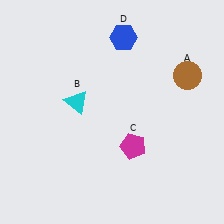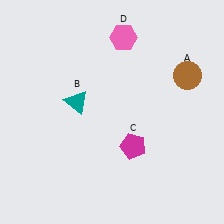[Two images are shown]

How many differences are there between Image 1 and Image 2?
There are 2 differences between the two images.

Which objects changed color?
B changed from cyan to teal. D changed from blue to pink.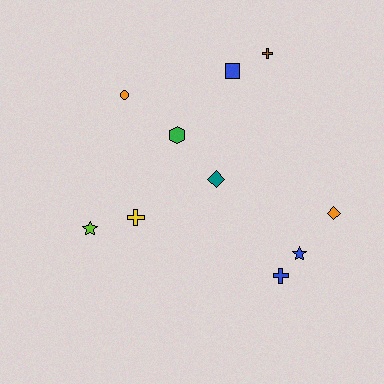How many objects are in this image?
There are 10 objects.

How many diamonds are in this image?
There are 2 diamonds.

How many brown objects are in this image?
There is 1 brown object.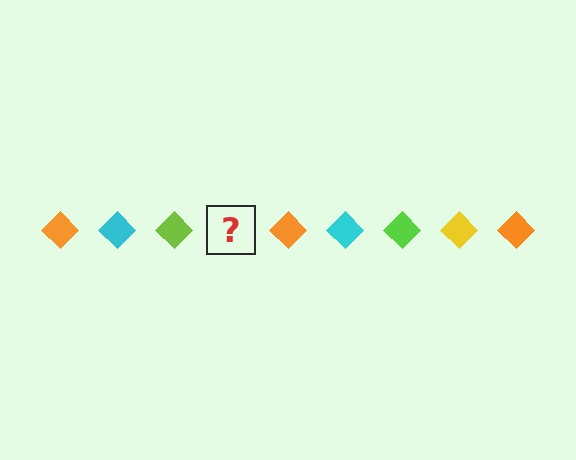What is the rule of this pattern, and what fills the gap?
The rule is that the pattern cycles through orange, cyan, lime, yellow diamonds. The gap should be filled with a yellow diamond.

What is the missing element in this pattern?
The missing element is a yellow diamond.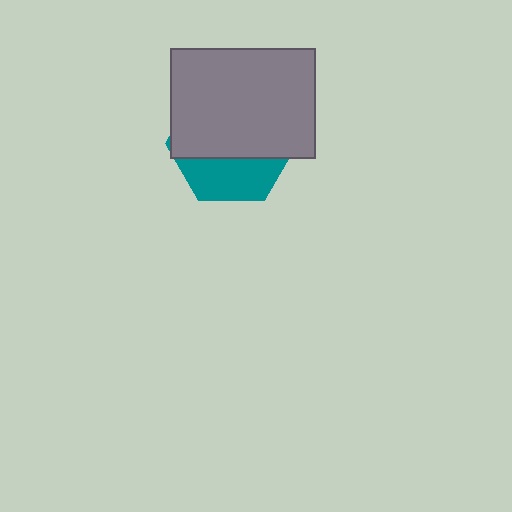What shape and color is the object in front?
The object in front is a gray rectangle.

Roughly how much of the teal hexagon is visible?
A small part of it is visible (roughly 33%).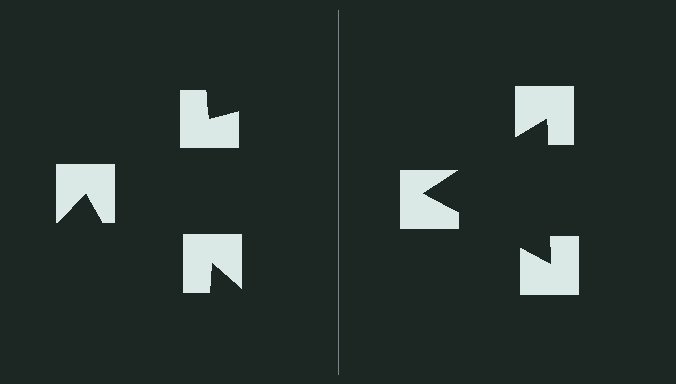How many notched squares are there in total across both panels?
6 — 3 on each side.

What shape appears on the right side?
An illusory triangle.